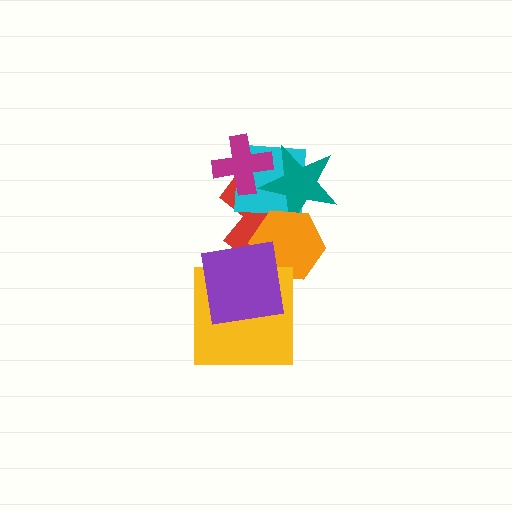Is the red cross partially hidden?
Yes, it is partially covered by another shape.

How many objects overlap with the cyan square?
4 objects overlap with the cyan square.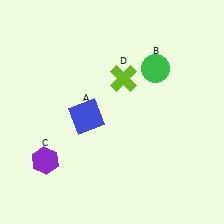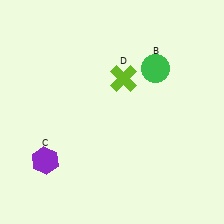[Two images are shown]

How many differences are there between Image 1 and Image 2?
There is 1 difference between the two images.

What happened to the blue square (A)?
The blue square (A) was removed in Image 2. It was in the bottom-left area of Image 1.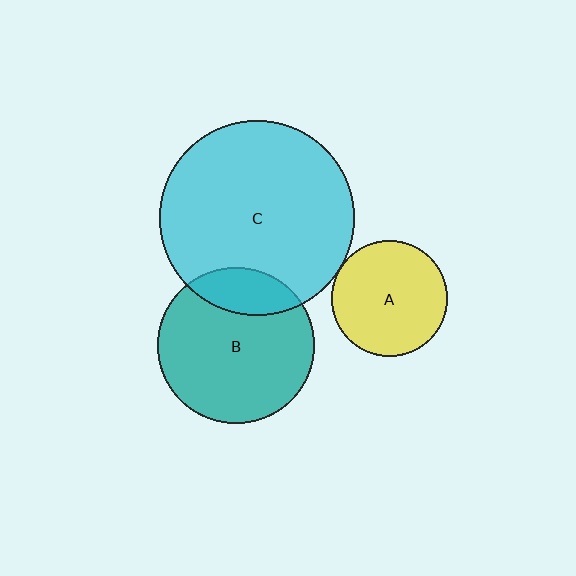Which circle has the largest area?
Circle C (cyan).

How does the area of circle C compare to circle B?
Approximately 1.5 times.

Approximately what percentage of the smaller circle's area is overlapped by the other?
Approximately 20%.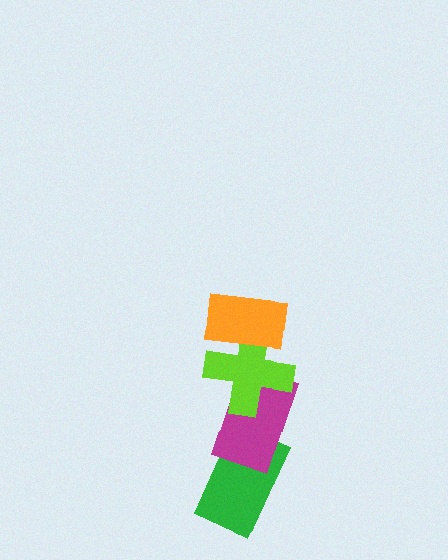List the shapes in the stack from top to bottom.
From top to bottom: the orange rectangle, the lime cross, the magenta rectangle, the green rectangle.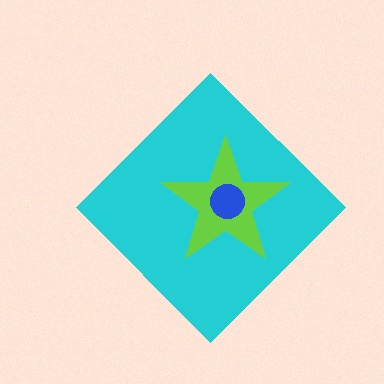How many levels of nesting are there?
3.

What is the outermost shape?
The cyan diamond.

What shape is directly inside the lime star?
The blue circle.